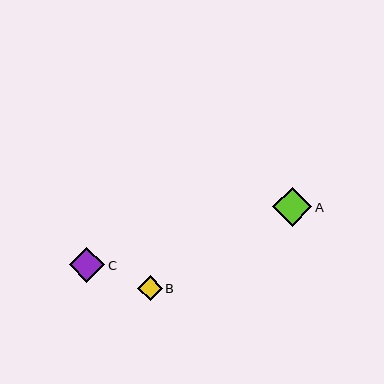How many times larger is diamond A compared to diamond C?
Diamond A is approximately 1.1 times the size of diamond C.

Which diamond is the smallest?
Diamond B is the smallest with a size of approximately 25 pixels.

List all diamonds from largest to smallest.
From largest to smallest: A, C, B.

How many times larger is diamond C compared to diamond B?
Diamond C is approximately 1.4 times the size of diamond B.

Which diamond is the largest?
Diamond A is the largest with a size of approximately 40 pixels.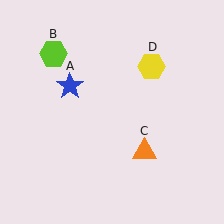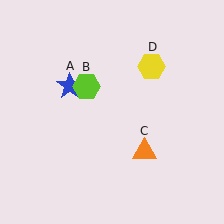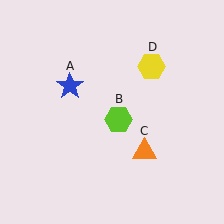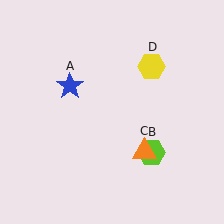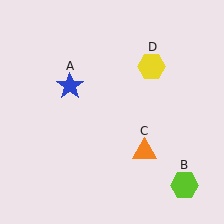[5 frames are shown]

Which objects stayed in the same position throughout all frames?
Blue star (object A) and orange triangle (object C) and yellow hexagon (object D) remained stationary.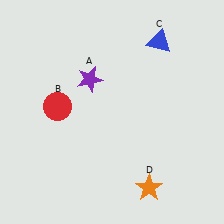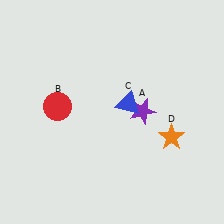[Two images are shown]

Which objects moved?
The objects that moved are: the purple star (A), the blue triangle (C), the orange star (D).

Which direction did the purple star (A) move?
The purple star (A) moved right.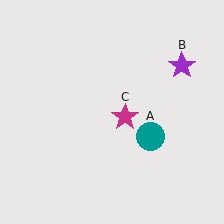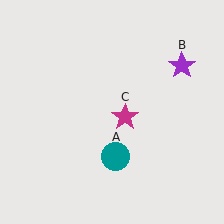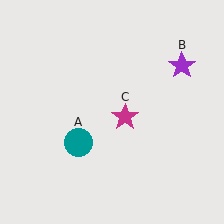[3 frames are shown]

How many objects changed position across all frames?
1 object changed position: teal circle (object A).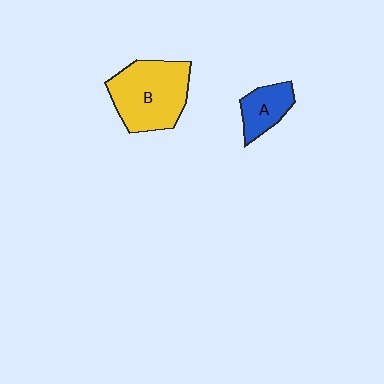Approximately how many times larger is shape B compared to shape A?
Approximately 2.2 times.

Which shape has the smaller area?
Shape A (blue).